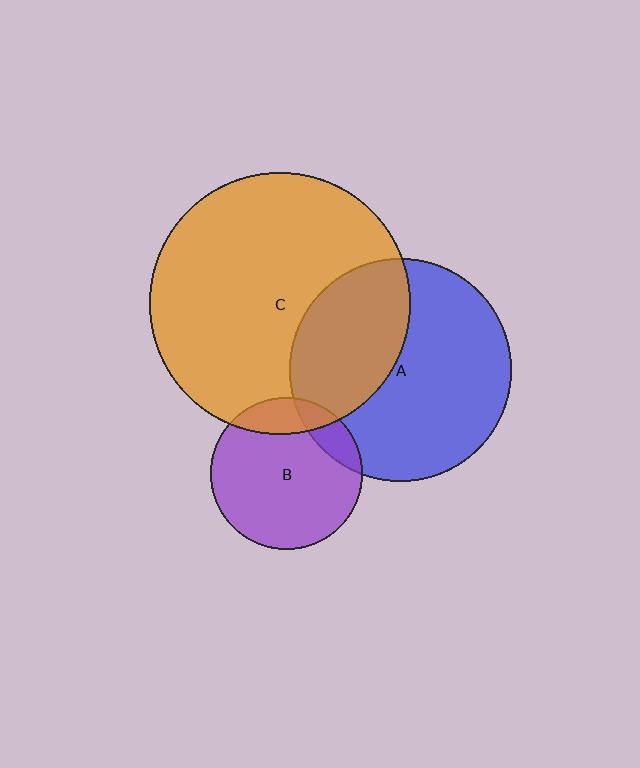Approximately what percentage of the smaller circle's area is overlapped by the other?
Approximately 35%.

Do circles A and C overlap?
Yes.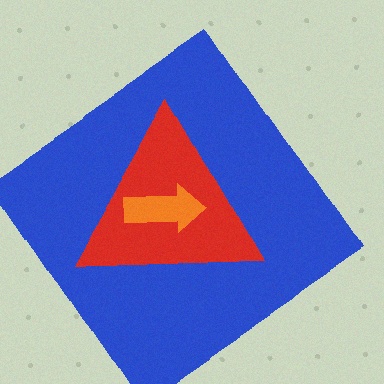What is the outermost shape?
The blue diamond.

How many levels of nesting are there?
3.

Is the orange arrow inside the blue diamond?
Yes.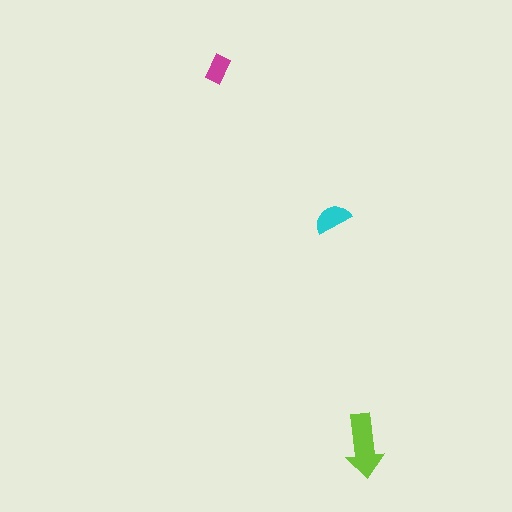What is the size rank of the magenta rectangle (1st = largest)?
3rd.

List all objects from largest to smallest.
The lime arrow, the cyan semicircle, the magenta rectangle.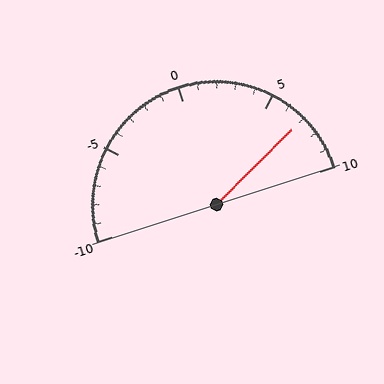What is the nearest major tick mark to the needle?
The nearest major tick mark is 5.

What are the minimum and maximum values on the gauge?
The gauge ranges from -10 to 10.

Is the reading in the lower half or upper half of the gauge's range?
The reading is in the upper half of the range (-10 to 10).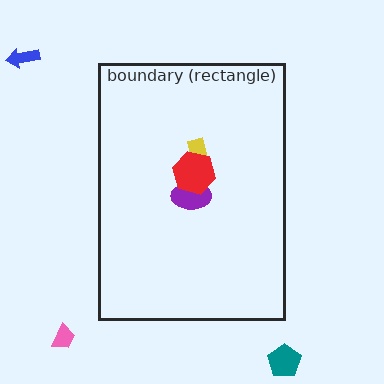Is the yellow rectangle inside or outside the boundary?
Inside.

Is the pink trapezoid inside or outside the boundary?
Outside.